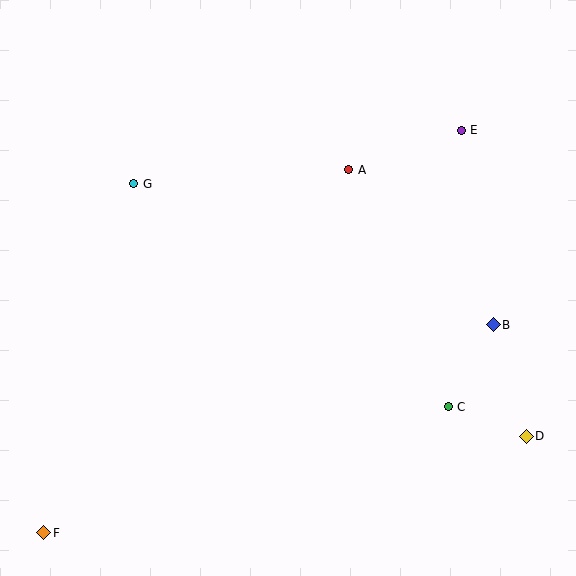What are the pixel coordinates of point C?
Point C is at (448, 407).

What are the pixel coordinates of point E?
Point E is at (461, 130).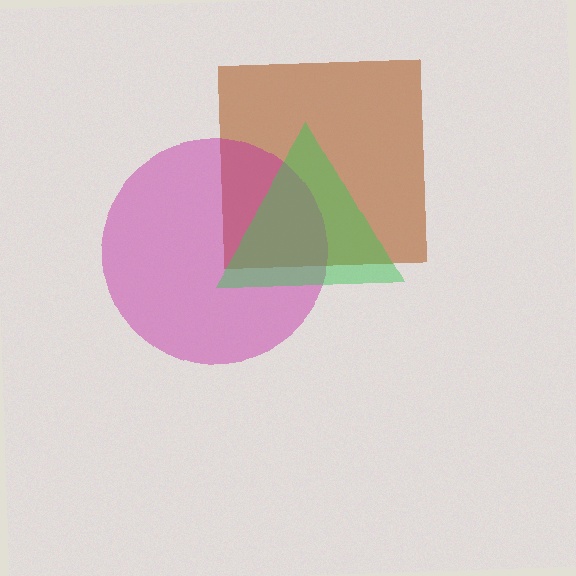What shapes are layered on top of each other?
The layered shapes are: a brown square, a magenta circle, a green triangle.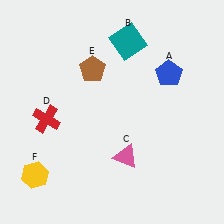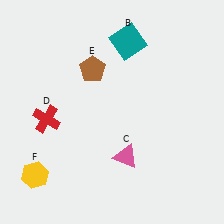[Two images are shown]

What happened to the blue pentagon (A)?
The blue pentagon (A) was removed in Image 2. It was in the top-right area of Image 1.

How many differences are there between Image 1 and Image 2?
There is 1 difference between the two images.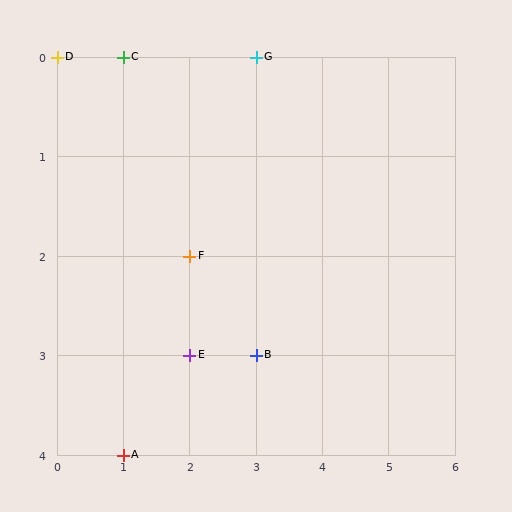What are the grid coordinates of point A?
Point A is at grid coordinates (1, 4).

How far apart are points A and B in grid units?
Points A and B are 2 columns and 1 row apart (about 2.2 grid units diagonally).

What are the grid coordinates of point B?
Point B is at grid coordinates (3, 3).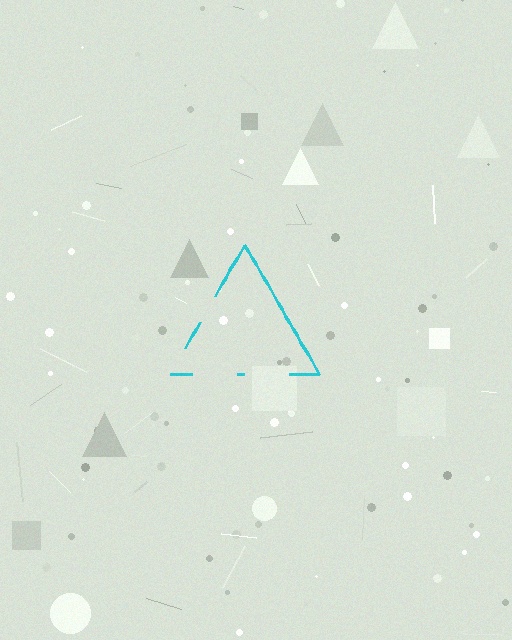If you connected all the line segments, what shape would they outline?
They would outline a triangle.